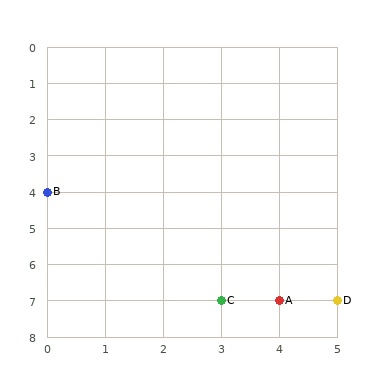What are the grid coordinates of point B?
Point B is at grid coordinates (0, 4).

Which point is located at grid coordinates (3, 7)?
Point C is at (3, 7).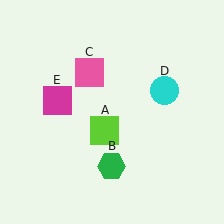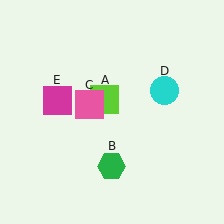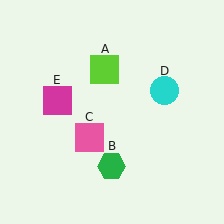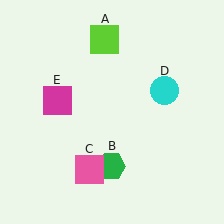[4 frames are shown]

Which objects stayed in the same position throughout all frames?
Green hexagon (object B) and cyan circle (object D) and magenta square (object E) remained stationary.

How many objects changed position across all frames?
2 objects changed position: lime square (object A), pink square (object C).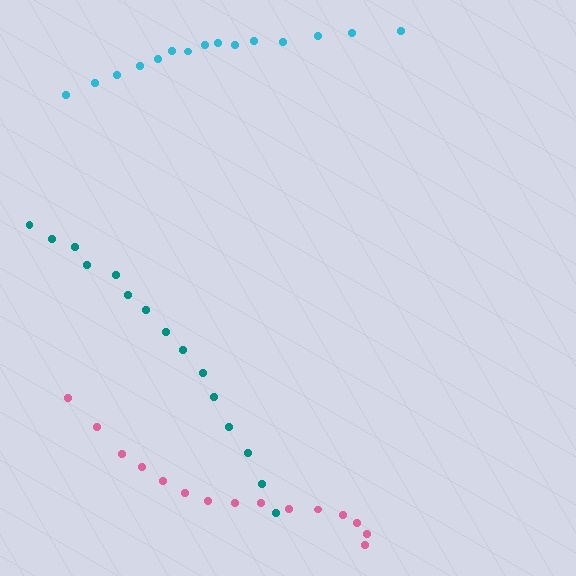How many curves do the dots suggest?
There are 3 distinct paths.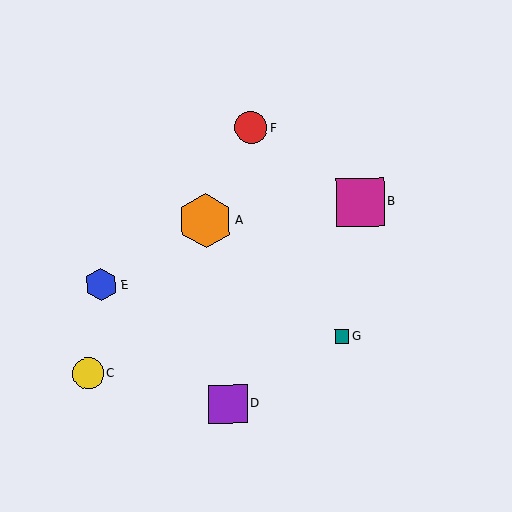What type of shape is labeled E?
Shape E is a blue hexagon.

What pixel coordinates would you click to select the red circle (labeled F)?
Click at (251, 128) to select the red circle F.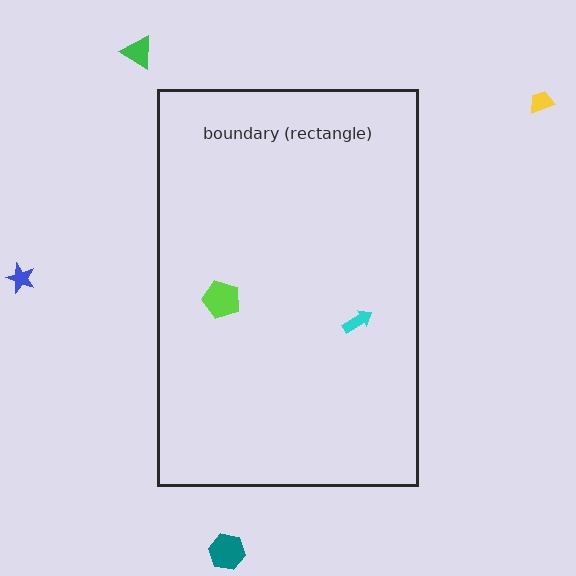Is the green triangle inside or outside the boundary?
Outside.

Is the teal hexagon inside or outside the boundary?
Outside.